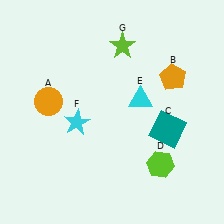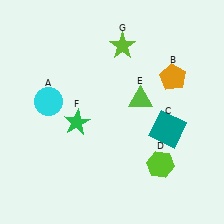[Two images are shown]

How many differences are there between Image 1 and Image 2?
There are 3 differences between the two images.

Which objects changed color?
A changed from orange to cyan. E changed from cyan to lime. F changed from cyan to green.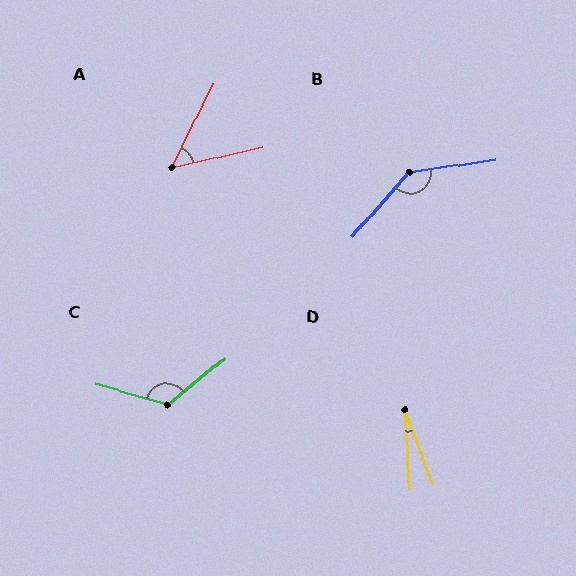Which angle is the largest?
B, at approximately 139 degrees.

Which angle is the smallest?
D, at approximately 17 degrees.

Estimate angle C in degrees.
Approximately 125 degrees.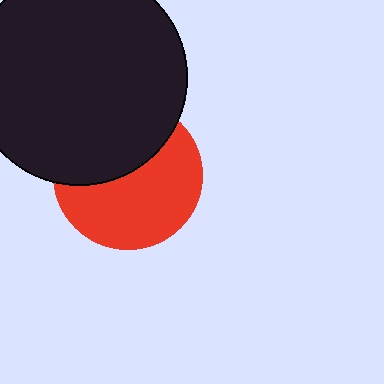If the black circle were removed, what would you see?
You would see the complete red circle.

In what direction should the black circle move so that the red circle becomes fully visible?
The black circle should move up. That is the shortest direction to clear the overlap and leave the red circle fully visible.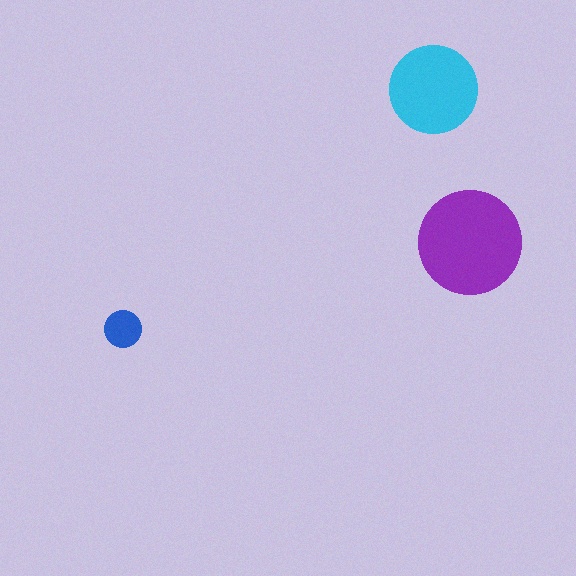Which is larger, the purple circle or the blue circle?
The purple one.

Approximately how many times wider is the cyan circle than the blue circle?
About 2.5 times wider.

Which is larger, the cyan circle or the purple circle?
The purple one.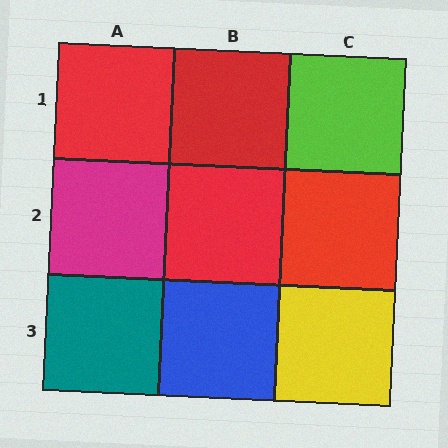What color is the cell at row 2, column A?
Magenta.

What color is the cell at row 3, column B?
Blue.